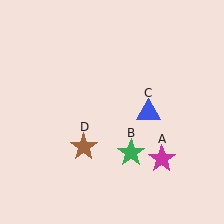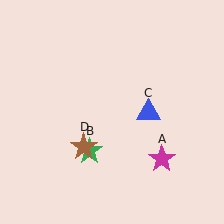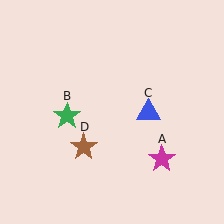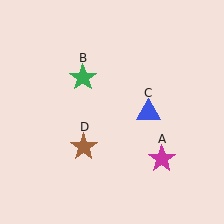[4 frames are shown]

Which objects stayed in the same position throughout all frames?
Magenta star (object A) and blue triangle (object C) and brown star (object D) remained stationary.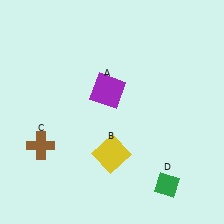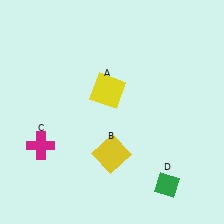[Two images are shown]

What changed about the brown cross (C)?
In Image 1, C is brown. In Image 2, it changed to magenta.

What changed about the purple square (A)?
In Image 1, A is purple. In Image 2, it changed to yellow.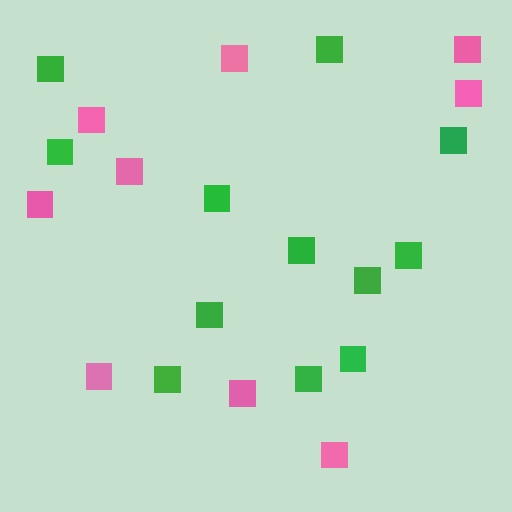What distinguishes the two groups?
There are 2 groups: one group of pink squares (9) and one group of green squares (12).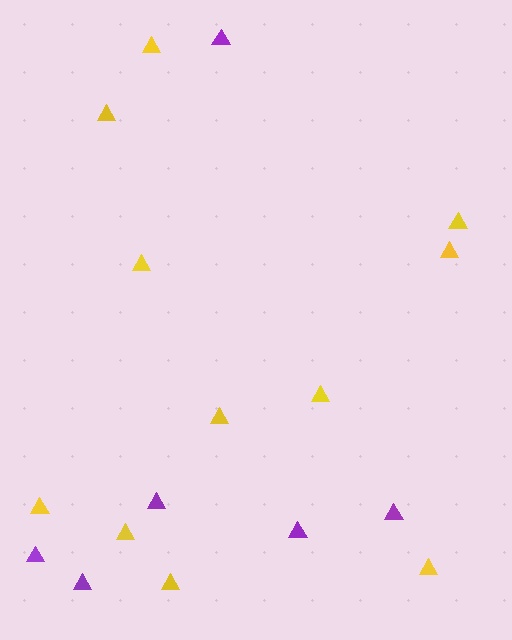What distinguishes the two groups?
There are 2 groups: one group of yellow triangles (11) and one group of purple triangles (6).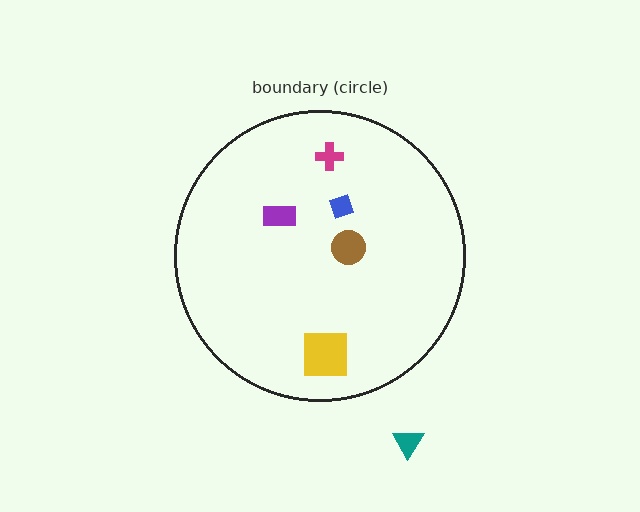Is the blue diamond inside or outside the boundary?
Inside.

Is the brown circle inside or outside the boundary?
Inside.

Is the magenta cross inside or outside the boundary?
Inside.